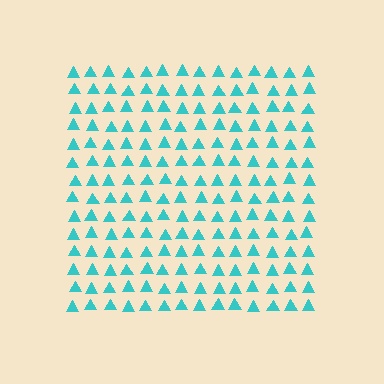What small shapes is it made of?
It is made of small triangles.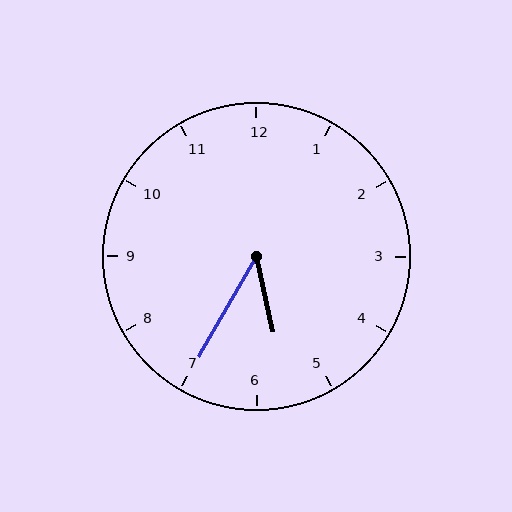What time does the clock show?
5:35.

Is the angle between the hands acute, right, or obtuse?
It is acute.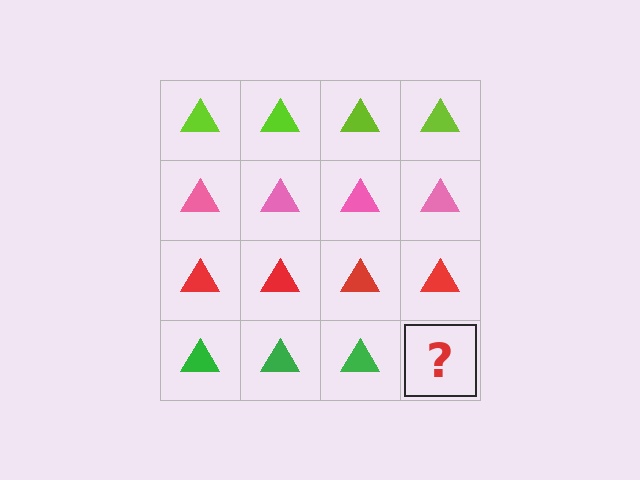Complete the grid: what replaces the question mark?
The question mark should be replaced with a green triangle.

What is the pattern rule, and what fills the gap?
The rule is that each row has a consistent color. The gap should be filled with a green triangle.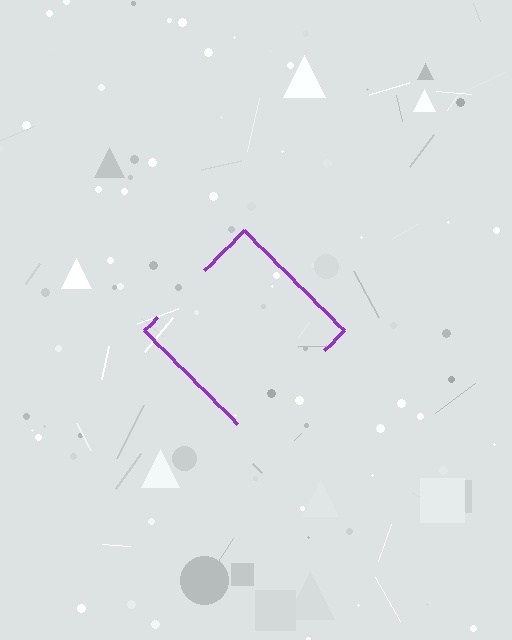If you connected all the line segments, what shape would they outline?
They would outline a diamond.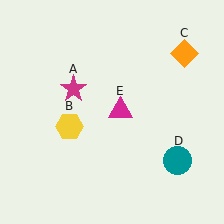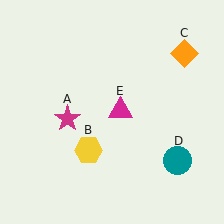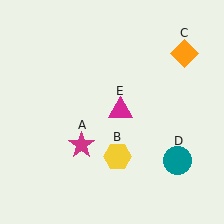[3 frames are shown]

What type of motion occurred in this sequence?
The magenta star (object A), yellow hexagon (object B) rotated counterclockwise around the center of the scene.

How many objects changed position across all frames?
2 objects changed position: magenta star (object A), yellow hexagon (object B).